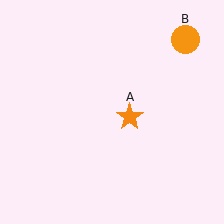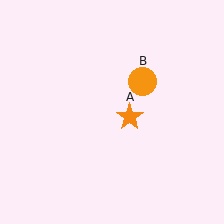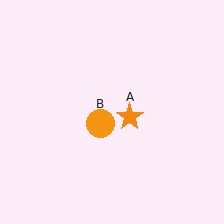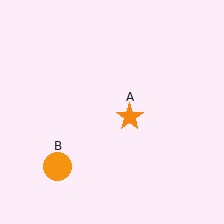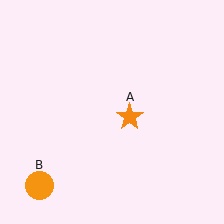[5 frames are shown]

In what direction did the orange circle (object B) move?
The orange circle (object B) moved down and to the left.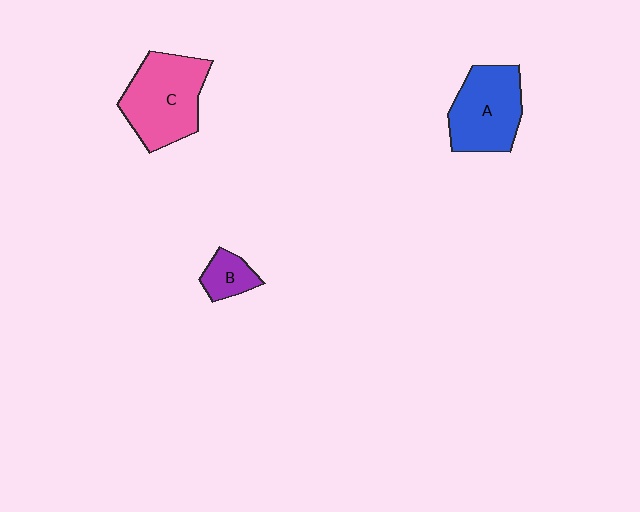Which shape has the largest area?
Shape C (pink).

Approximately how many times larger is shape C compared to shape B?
Approximately 3.0 times.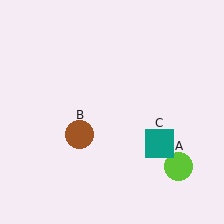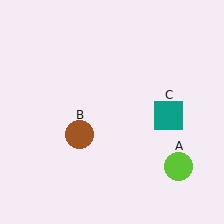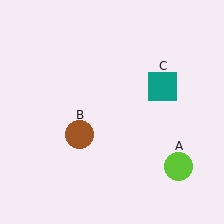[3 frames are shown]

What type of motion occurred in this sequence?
The teal square (object C) rotated counterclockwise around the center of the scene.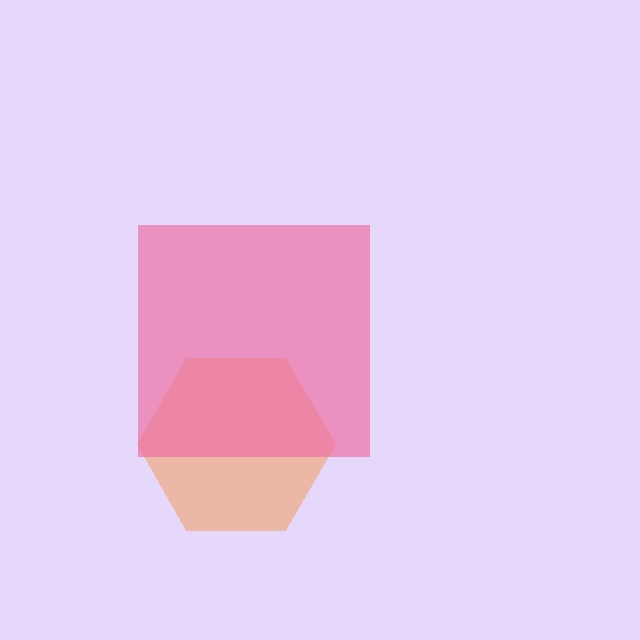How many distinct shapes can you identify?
There are 2 distinct shapes: an orange hexagon, a pink square.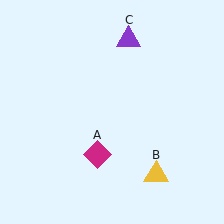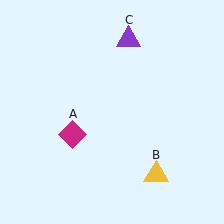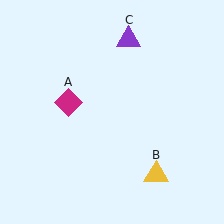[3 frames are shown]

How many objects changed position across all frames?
1 object changed position: magenta diamond (object A).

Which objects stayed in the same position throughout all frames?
Yellow triangle (object B) and purple triangle (object C) remained stationary.